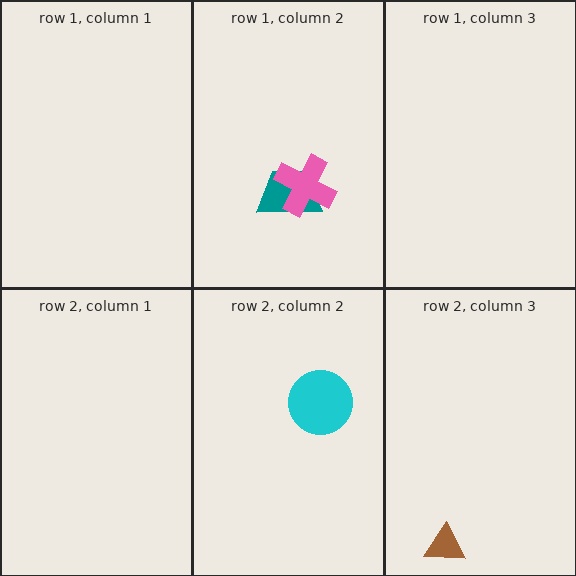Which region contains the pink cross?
The row 1, column 2 region.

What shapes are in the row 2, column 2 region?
The cyan circle.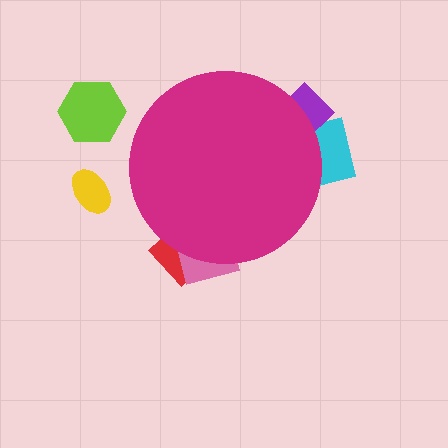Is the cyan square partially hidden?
Yes, the cyan square is partially hidden behind the magenta circle.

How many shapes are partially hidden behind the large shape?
4 shapes are partially hidden.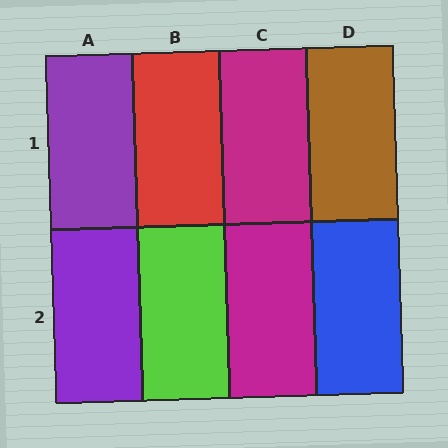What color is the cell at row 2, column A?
Purple.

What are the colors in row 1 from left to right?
Purple, red, magenta, brown.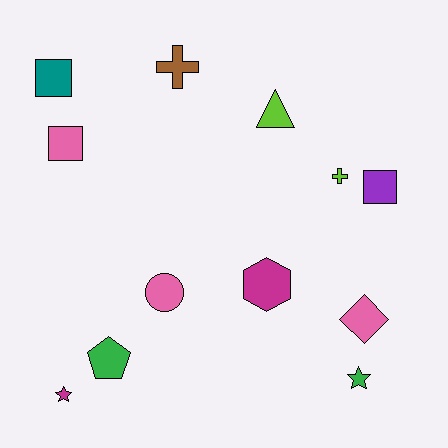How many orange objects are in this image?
There are no orange objects.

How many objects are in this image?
There are 12 objects.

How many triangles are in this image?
There is 1 triangle.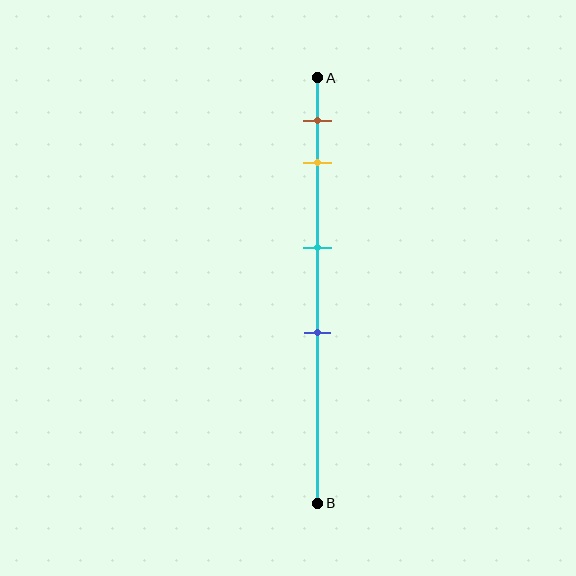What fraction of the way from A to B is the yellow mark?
The yellow mark is approximately 20% (0.2) of the way from A to B.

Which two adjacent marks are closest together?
The brown and yellow marks are the closest adjacent pair.